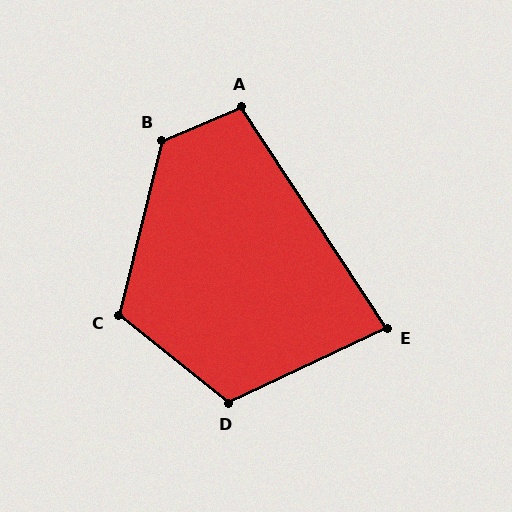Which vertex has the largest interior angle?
B, at approximately 126 degrees.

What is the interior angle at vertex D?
Approximately 116 degrees (obtuse).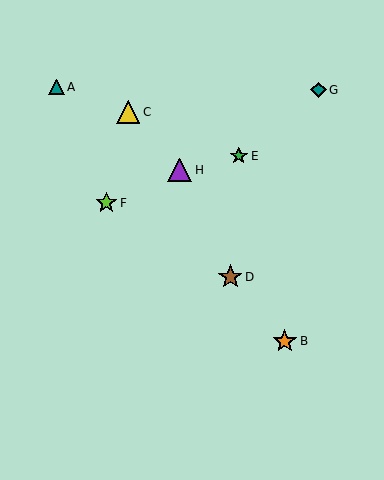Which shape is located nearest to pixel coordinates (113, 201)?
The lime star (labeled F) at (106, 203) is nearest to that location.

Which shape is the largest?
The brown star (labeled D) is the largest.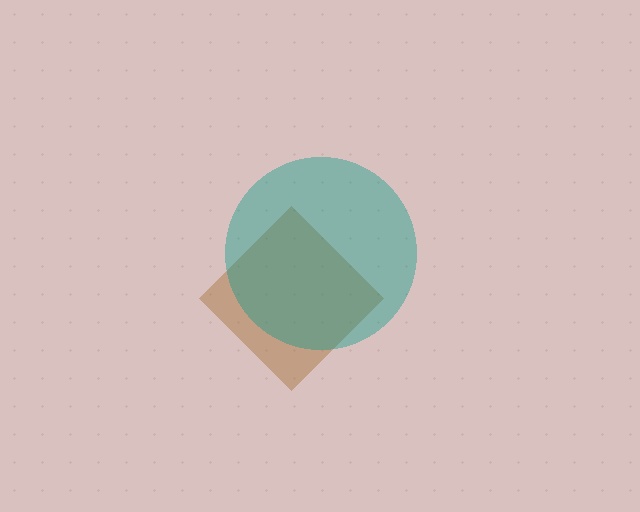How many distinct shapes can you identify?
There are 2 distinct shapes: a brown diamond, a teal circle.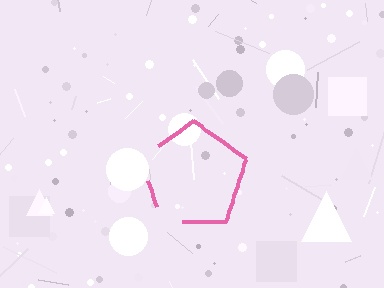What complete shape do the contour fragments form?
The contour fragments form a pentagon.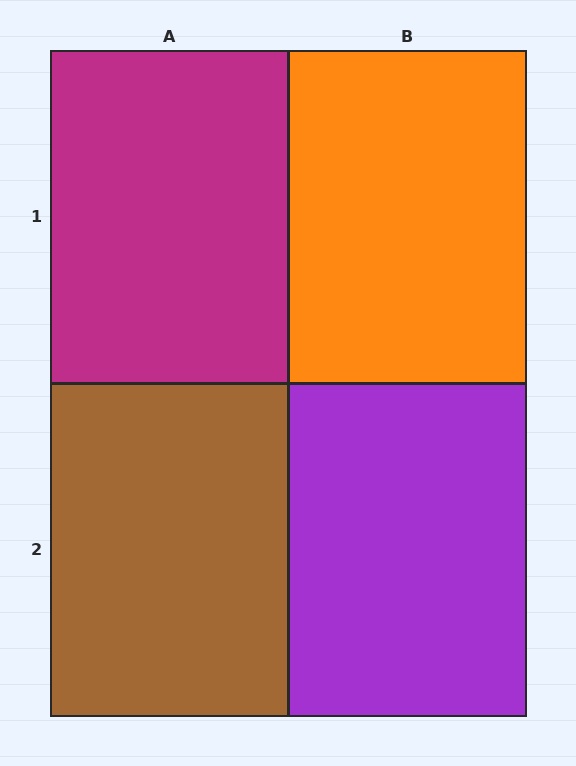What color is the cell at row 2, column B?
Purple.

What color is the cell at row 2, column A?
Brown.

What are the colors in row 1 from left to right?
Magenta, orange.